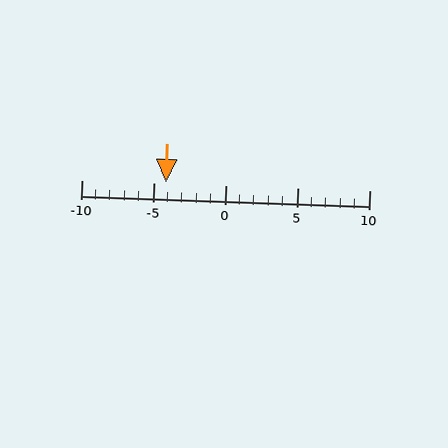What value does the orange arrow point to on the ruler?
The orange arrow points to approximately -4.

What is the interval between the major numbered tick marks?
The major tick marks are spaced 5 units apart.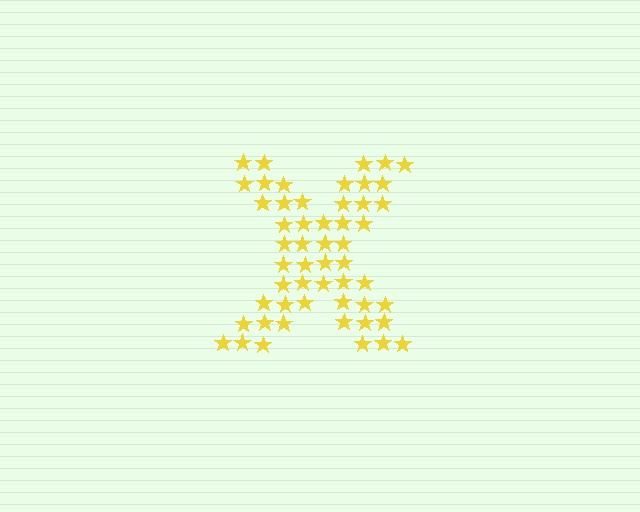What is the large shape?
The large shape is the letter X.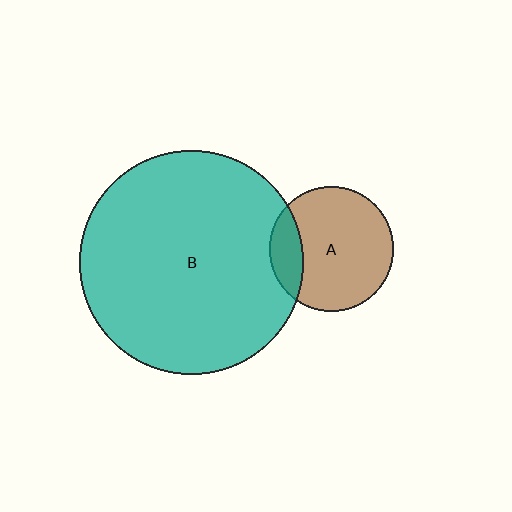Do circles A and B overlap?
Yes.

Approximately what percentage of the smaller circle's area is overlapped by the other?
Approximately 20%.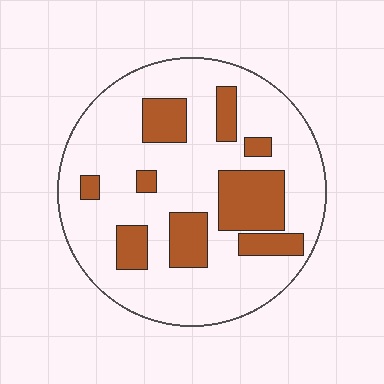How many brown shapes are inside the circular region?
9.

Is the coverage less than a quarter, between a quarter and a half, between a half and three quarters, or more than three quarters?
Less than a quarter.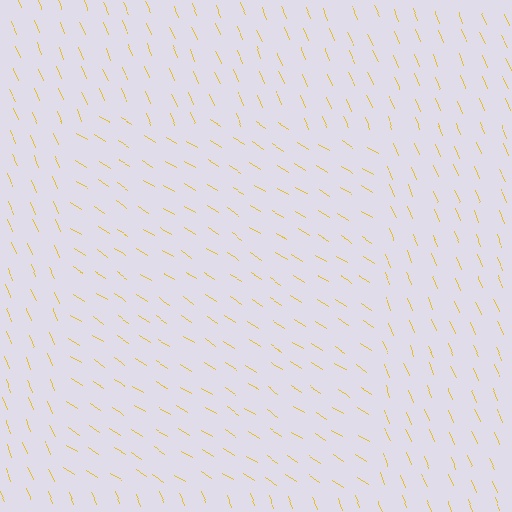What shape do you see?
I see a rectangle.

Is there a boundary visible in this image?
Yes, there is a texture boundary formed by a change in line orientation.